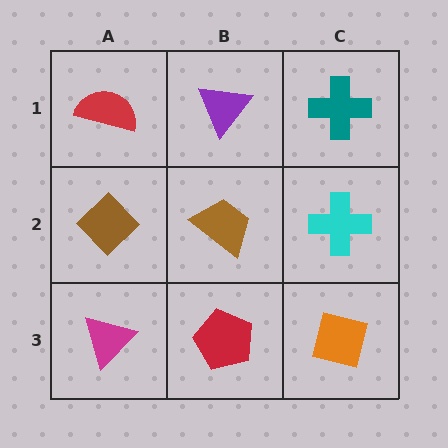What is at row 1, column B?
A purple triangle.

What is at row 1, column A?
A red semicircle.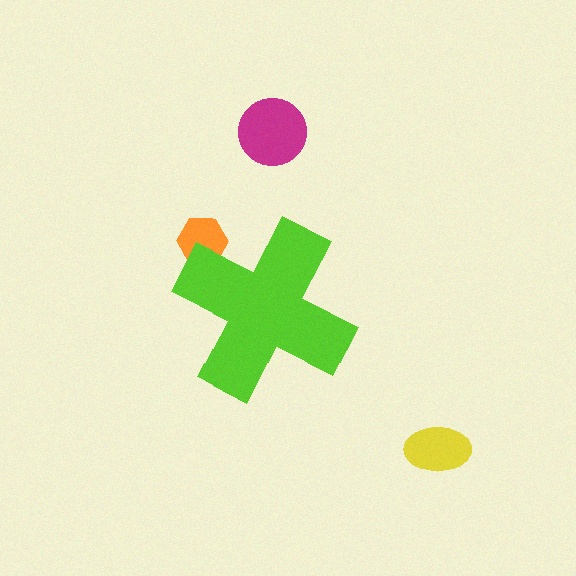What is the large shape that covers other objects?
A lime cross.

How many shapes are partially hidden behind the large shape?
1 shape is partially hidden.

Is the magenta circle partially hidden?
No, the magenta circle is fully visible.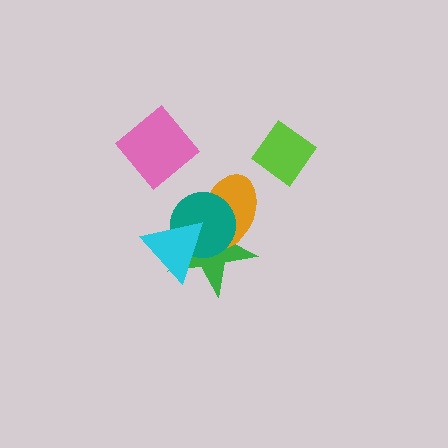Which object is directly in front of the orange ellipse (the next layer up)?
The teal circle is directly in front of the orange ellipse.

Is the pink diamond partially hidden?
No, no other shape covers it.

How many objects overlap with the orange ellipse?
3 objects overlap with the orange ellipse.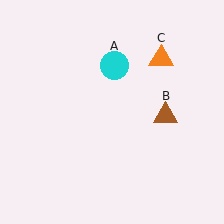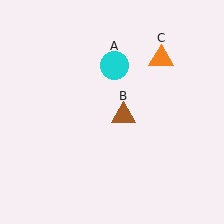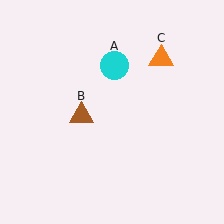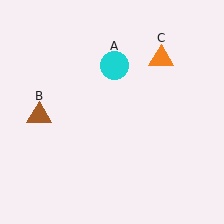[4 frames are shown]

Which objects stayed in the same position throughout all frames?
Cyan circle (object A) and orange triangle (object C) remained stationary.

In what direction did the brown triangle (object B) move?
The brown triangle (object B) moved left.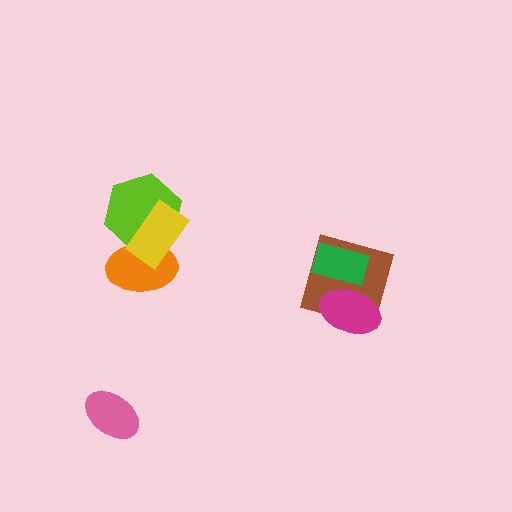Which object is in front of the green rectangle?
The magenta ellipse is in front of the green rectangle.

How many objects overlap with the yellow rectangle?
2 objects overlap with the yellow rectangle.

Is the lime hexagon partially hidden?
Yes, it is partially covered by another shape.